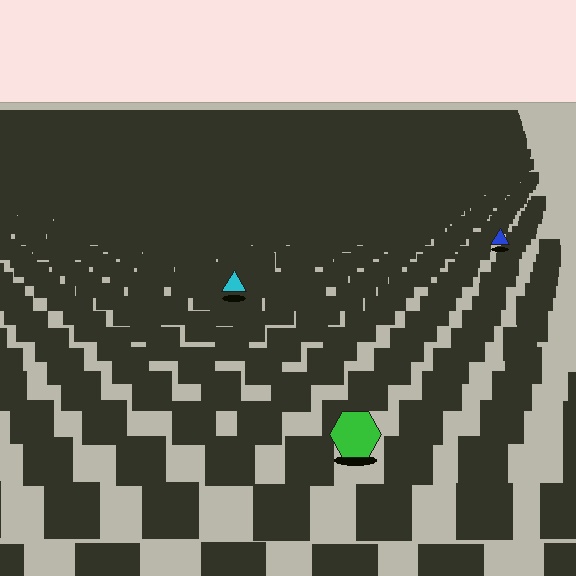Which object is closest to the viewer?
The green hexagon is closest. The texture marks near it are larger and more spread out.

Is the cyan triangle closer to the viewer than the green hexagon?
No. The green hexagon is closer — you can tell from the texture gradient: the ground texture is coarser near it.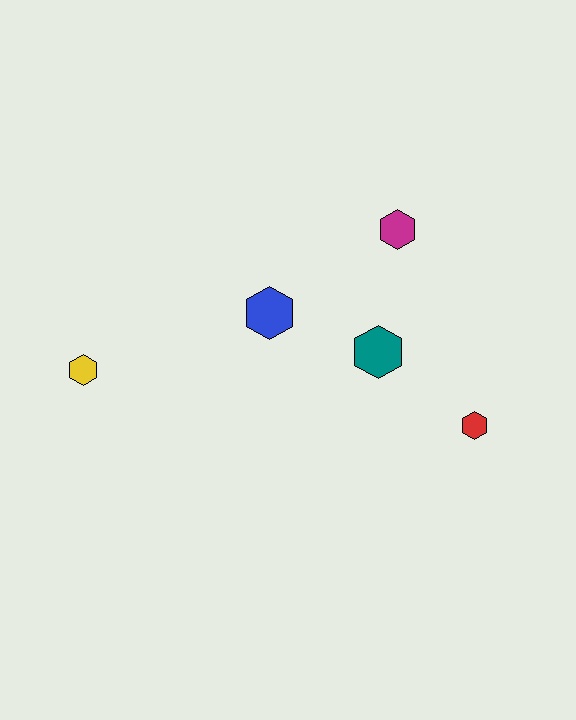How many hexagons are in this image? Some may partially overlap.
There are 5 hexagons.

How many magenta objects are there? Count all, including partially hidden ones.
There is 1 magenta object.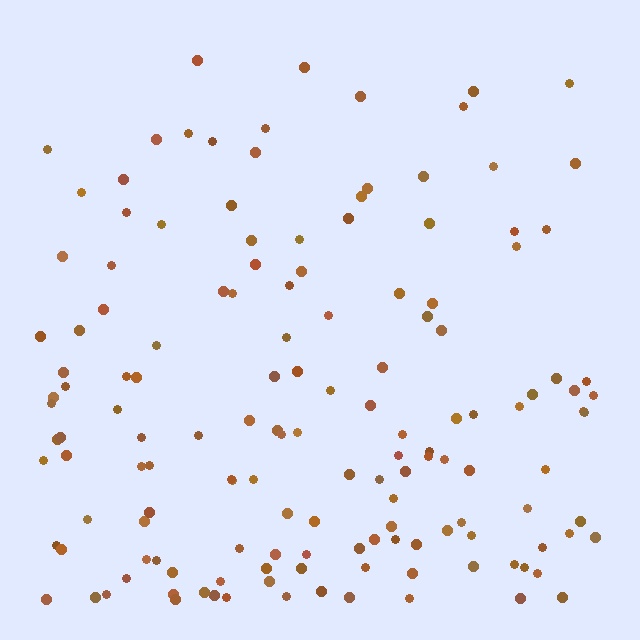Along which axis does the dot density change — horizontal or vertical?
Vertical.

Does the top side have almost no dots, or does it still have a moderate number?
Still a moderate number, just noticeably fewer than the bottom.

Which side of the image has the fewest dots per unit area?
The top.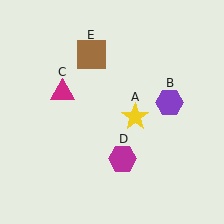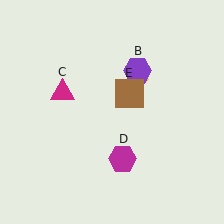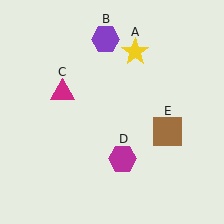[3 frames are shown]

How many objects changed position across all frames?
3 objects changed position: yellow star (object A), purple hexagon (object B), brown square (object E).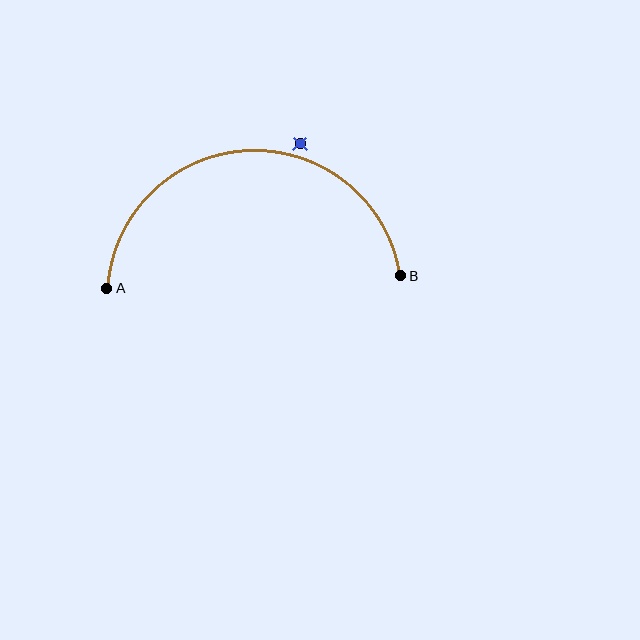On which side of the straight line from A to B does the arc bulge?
The arc bulges above the straight line connecting A and B.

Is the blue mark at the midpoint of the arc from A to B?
No — the blue mark does not lie on the arc at all. It sits slightly outside the curve.